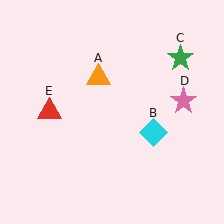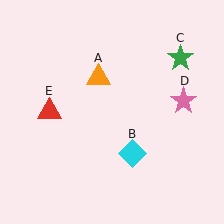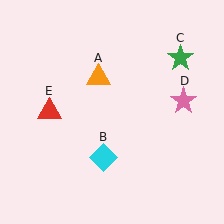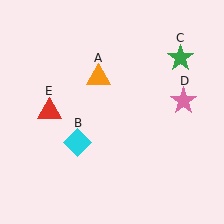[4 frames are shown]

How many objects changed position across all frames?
1 object changed position: cyan diamond (object B).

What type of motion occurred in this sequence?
The cyan diamond (object B) rotated clockwise around the center of the scene.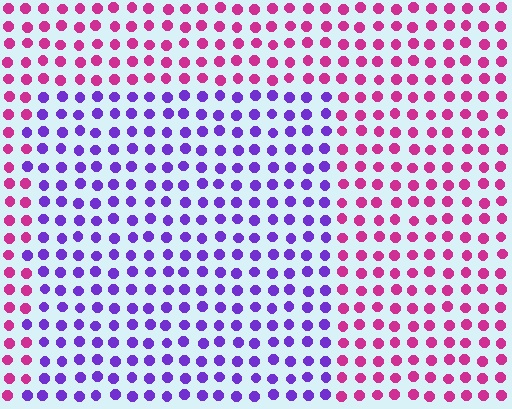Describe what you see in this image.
The image is filled with small magenta elements in a uniform arrangement. A rectangle-shaped region is visible where the elements are tinted to a slightly different hue, forming a subtle color boundary.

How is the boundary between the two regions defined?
The boundary is defined purely by a slight shift in hue (about 58 degrees). Spacing, size, and orientation are identical on both sides.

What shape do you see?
I see a rectangle.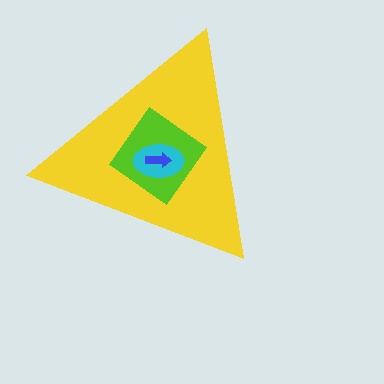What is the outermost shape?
The yellow triangle.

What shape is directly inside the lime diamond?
The cyan ellipse.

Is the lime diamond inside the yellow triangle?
Yes.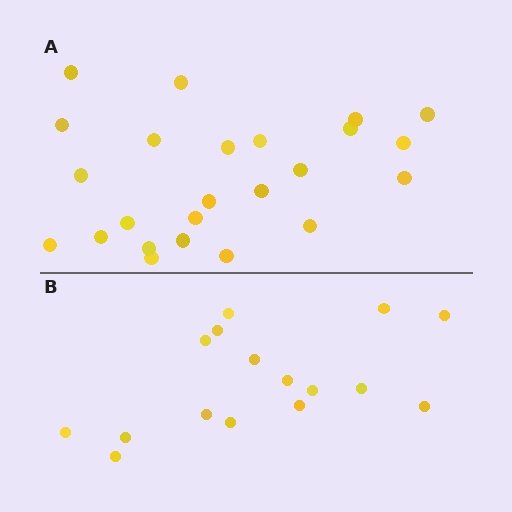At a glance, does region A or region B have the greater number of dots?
Region A (the top region) has more dots.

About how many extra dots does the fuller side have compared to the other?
Region A has roughly 8 or so more dots than region B.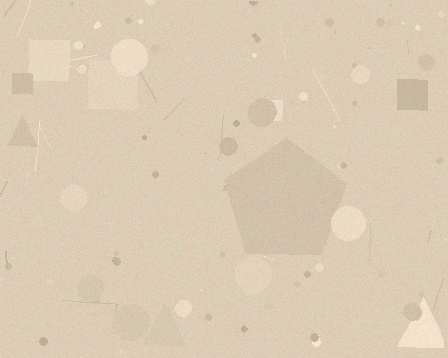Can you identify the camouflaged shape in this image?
The camouflaged shape is a pentagon.